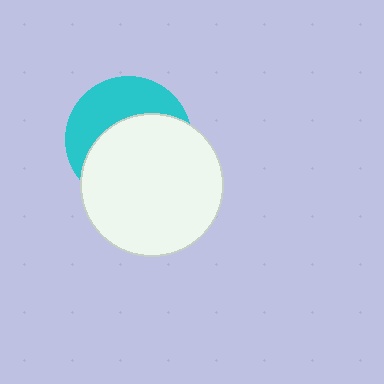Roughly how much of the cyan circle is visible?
A small part of it is visible (roughly 40%).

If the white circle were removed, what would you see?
You would see the complete cyan circle.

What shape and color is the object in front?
The object in front is a white circle.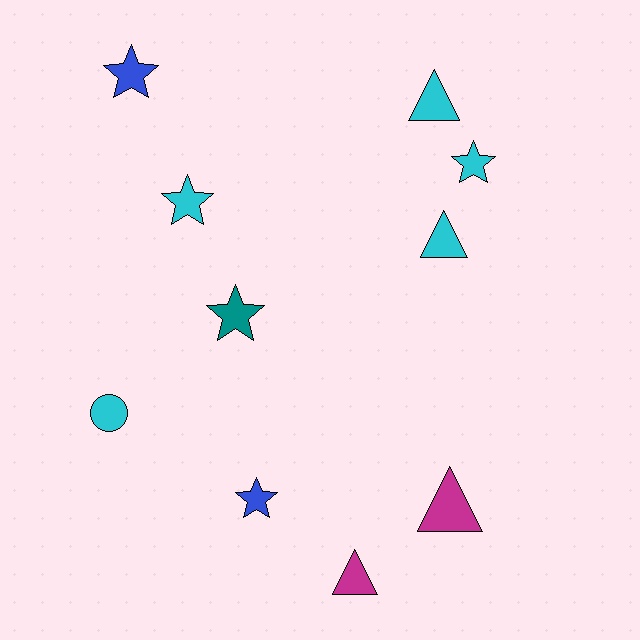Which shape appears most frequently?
Star, with 5 objects.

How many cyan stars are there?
There are 2 cyan stars.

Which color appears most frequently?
Cyan, with 5 objects.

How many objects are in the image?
There are 10 objects.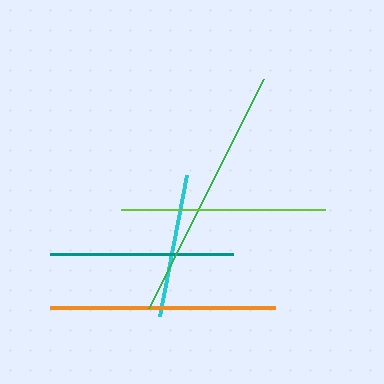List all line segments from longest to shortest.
From longest to shortest: green, orange, lime, teal, cyan.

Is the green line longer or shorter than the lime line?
The green line is longer than the lime line.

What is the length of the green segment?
The green segment is approximately 256 pixels long.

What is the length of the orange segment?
The orange segment is approximately 225 pixels long.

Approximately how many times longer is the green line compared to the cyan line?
The green line is approximately 1.8 times the length of the cyan line.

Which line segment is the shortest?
The cyan line is the shortest at approximately 143 pixels.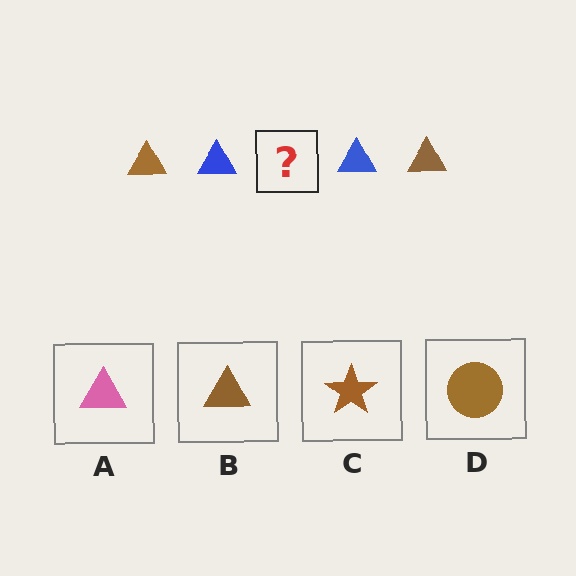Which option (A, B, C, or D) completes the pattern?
B.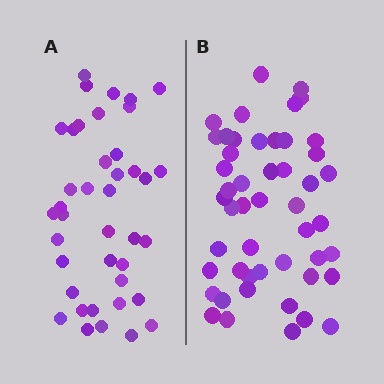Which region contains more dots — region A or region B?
Region B (the right region) has more dots.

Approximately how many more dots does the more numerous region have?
Region B has roughly 8 or so more dots than region A.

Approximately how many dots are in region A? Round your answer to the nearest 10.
About 40 dots.